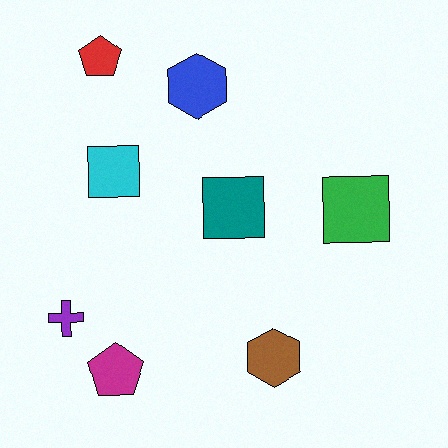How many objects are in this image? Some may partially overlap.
There are 8 objects.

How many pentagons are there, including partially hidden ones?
There are 2 pentagons.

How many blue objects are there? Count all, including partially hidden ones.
There is 1 blue object.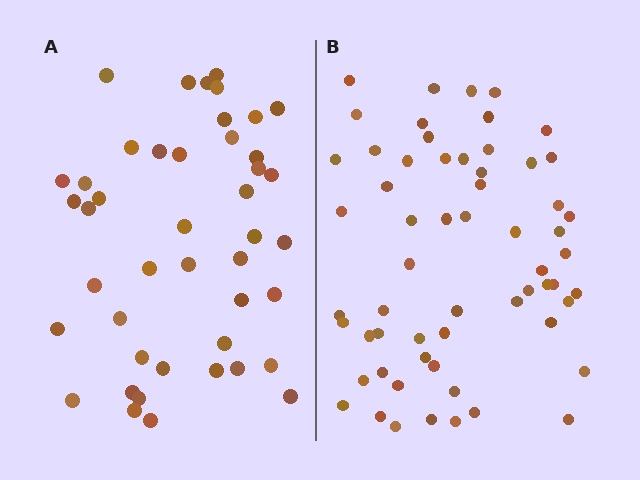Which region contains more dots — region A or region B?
Region B (the right region) has more dots.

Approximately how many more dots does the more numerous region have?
Region B has approximately 15 more dots than region A.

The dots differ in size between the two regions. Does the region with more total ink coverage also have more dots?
No. Region A has more total ink coverage because its dots are larger, but region B actually contains more individual dots. Total area can be misleading — the number of items is what matters here.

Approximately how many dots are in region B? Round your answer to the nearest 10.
About 60 dots.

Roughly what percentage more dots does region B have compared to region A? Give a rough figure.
About 35% more.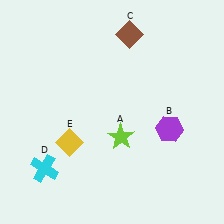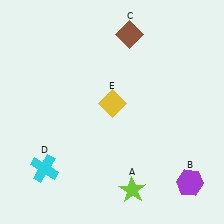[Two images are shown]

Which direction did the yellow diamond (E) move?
The yellow diamond (E) moved right.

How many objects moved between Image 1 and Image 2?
3 objects moved between the two images.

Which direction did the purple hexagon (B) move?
The purple hexagon (B) moved down.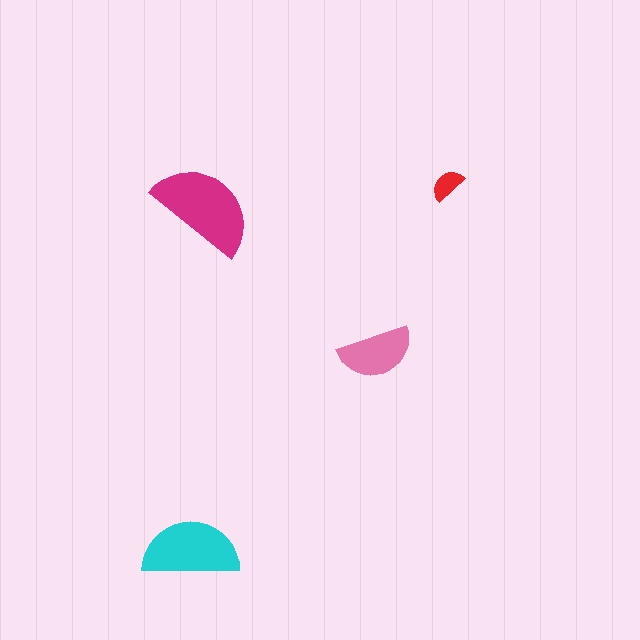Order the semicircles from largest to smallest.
the magenta one, the cyan one, the pink one, the red one.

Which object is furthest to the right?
The red semicircle is rightmost.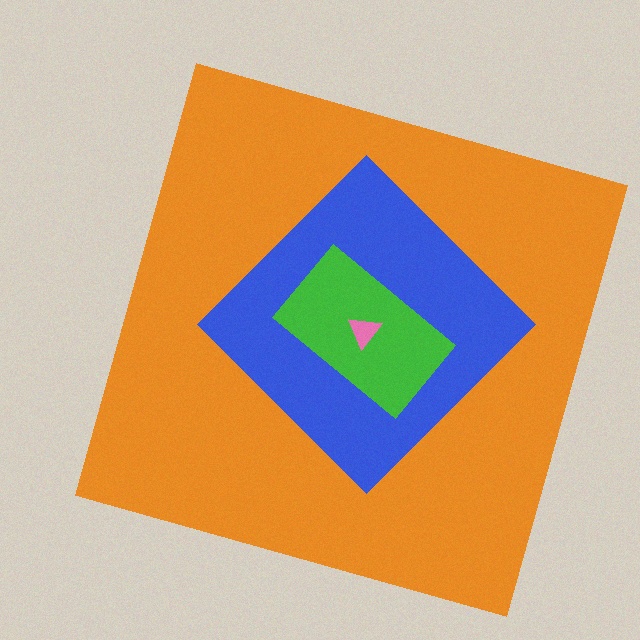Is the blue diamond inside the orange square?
Yes.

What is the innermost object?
The pink triangle.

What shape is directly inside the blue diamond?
The green rectangle.